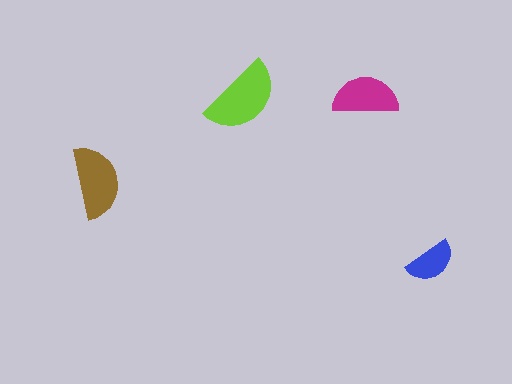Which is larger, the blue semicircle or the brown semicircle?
The brown one.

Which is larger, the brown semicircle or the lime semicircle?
The lime one.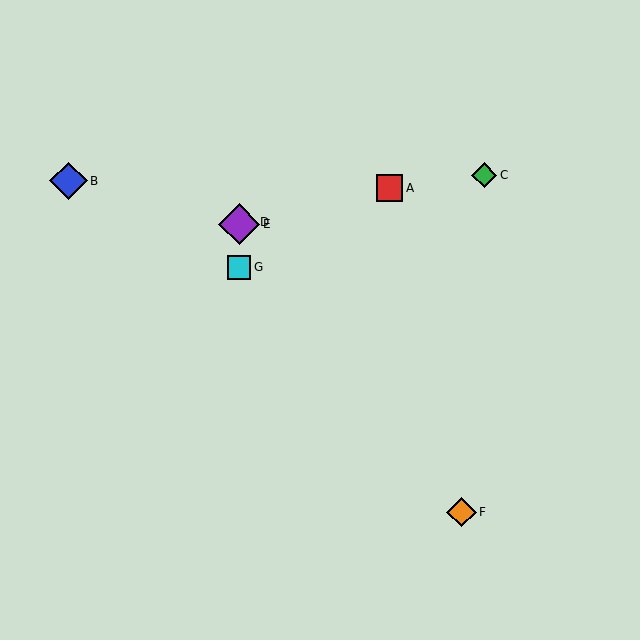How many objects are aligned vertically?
3 objects (D, E, G) are aligned vertically.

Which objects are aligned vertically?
Objects D, E, G are aligned vertically.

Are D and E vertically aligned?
Yes, both are at x≈239.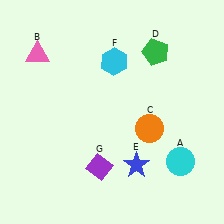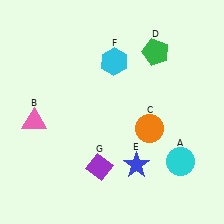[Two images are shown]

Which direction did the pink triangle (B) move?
The pink triangle (B) moved down.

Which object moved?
The pink triangle (B) moved down.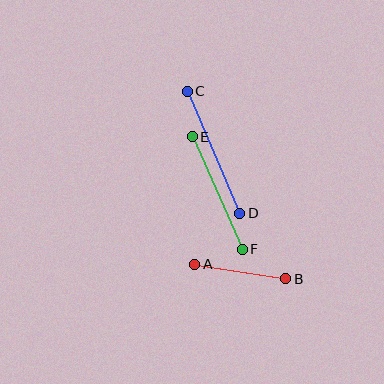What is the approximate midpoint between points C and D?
The midpoint is at approximately (213, 152) pixels.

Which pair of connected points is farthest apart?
Points C and D are farthest apart.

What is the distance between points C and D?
The distance is approximately 133 pixels.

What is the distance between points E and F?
The distance is approximately 123 pixels.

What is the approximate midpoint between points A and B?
The midpoint is at approximately (240, 271) pixels.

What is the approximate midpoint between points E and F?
The midpoint is at approximately (217, 193) pixels.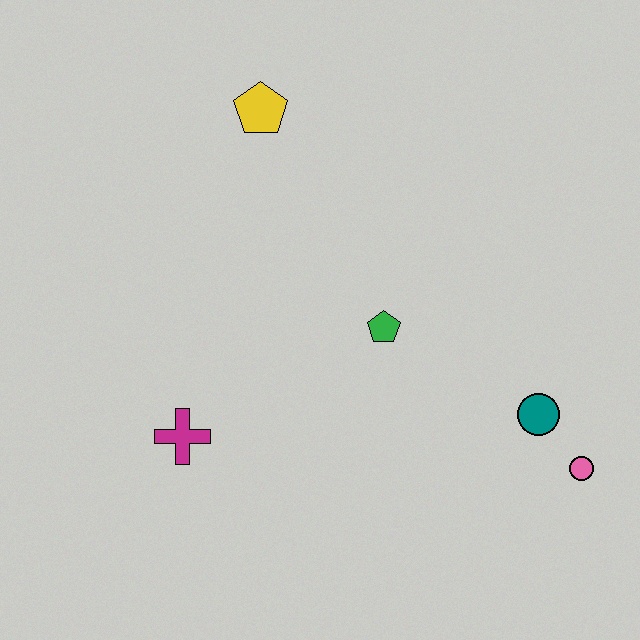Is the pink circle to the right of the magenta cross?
Yes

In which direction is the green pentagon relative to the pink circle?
The green pentagon is to the left of the pink circle.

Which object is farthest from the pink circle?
The yellow pentagon is farthest from the pink circle.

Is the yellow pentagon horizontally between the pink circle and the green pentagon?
No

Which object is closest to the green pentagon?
The teal circle is closest to the green pentagon.